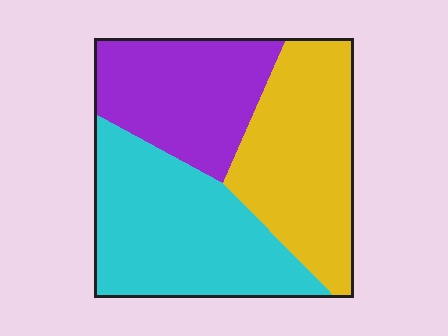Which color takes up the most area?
Cyan, at roughly 40%.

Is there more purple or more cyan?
Cyan.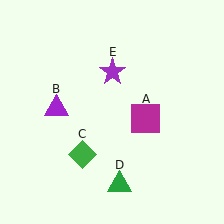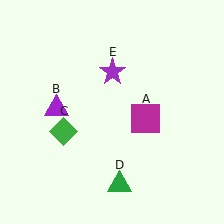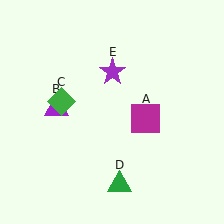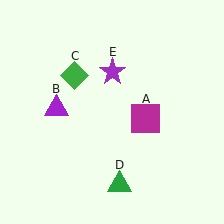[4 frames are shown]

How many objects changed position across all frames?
1 object changed position: green diamond (object C).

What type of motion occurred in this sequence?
The green diamond (object C) rotated clockwise around the center of the scene.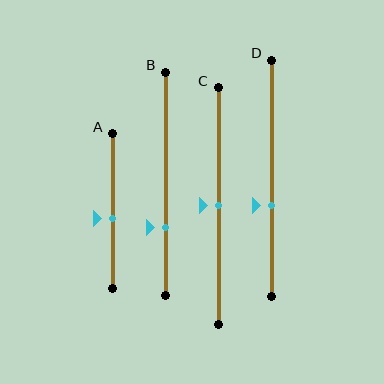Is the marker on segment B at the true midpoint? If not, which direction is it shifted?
No, the marker on segment B is shifted downward by about 20% of the segment length.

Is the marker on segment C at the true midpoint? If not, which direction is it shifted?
Yes, the marker on segment C is at the true midpoint.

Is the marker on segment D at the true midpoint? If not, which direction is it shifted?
No, the marker on segment D is shifted downward by about 12% of the segment length.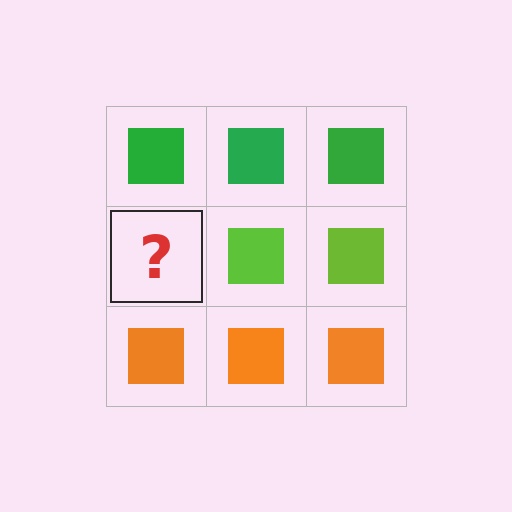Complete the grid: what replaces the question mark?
The question mark should be replaced with a lime square.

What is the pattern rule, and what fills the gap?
The rule is that each row has a consistent color. The gap should be filled with a lime square.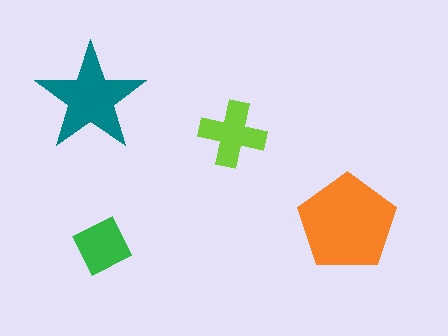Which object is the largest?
The orange pentagon.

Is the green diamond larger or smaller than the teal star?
Smaller.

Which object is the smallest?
The green diamond.